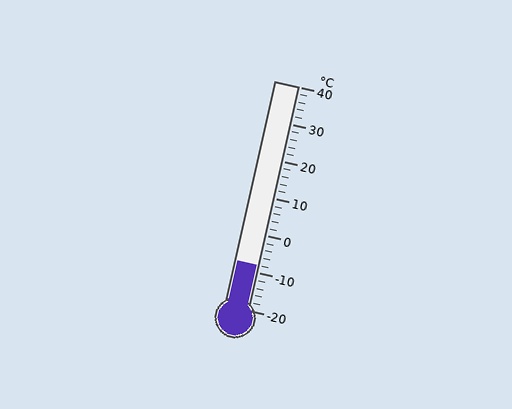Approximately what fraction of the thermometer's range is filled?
The thermometer is filled to approximately 20% of its range.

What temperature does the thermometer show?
The thermometer shows approximately -8°C.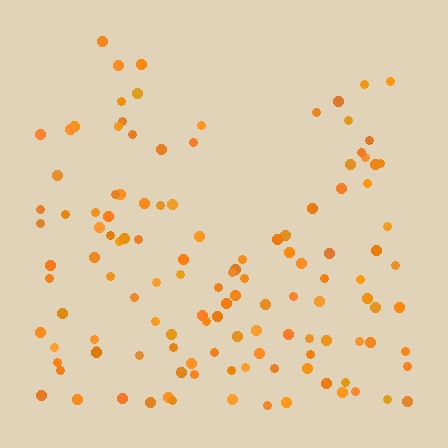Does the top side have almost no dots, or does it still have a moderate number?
Still a moderate number, just noticeably fewer than the bottom.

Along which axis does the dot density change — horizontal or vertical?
Vertical.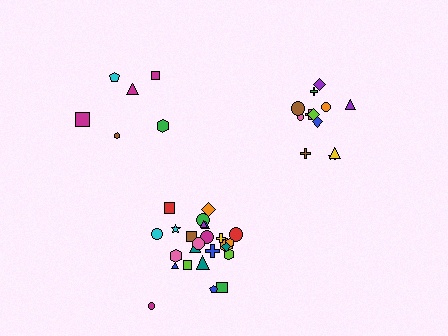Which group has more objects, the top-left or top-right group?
The top-right group.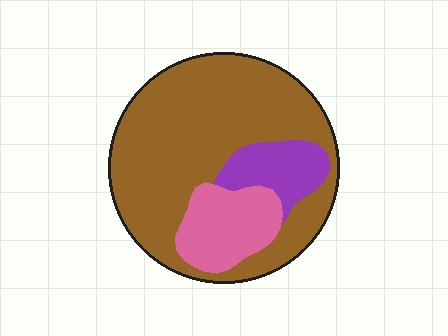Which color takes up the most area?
Brown, at roughly 70%.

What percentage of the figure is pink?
Pink covers about 15% of the figure.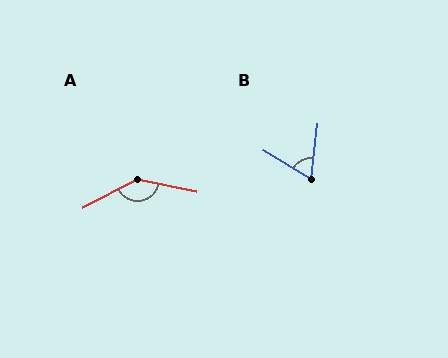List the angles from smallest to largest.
B (66°), A (141°).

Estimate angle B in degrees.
Approximately 66 degrees.